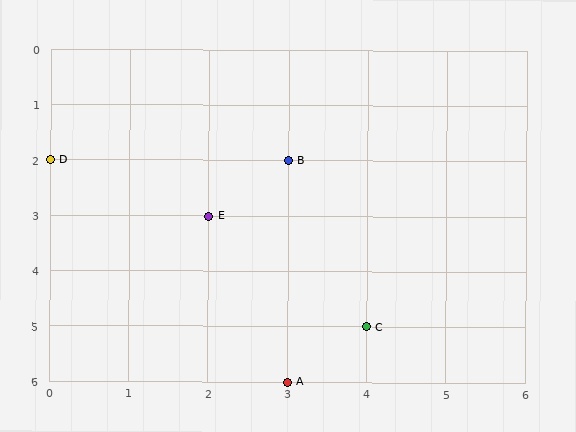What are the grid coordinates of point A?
Point A is at grid coordinates (3, 6).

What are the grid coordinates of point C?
Point C is at grid coordinates (4, 5).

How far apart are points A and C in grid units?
Points A and C are 1 column and 1 row apart (about 1.4 grid units diagonally).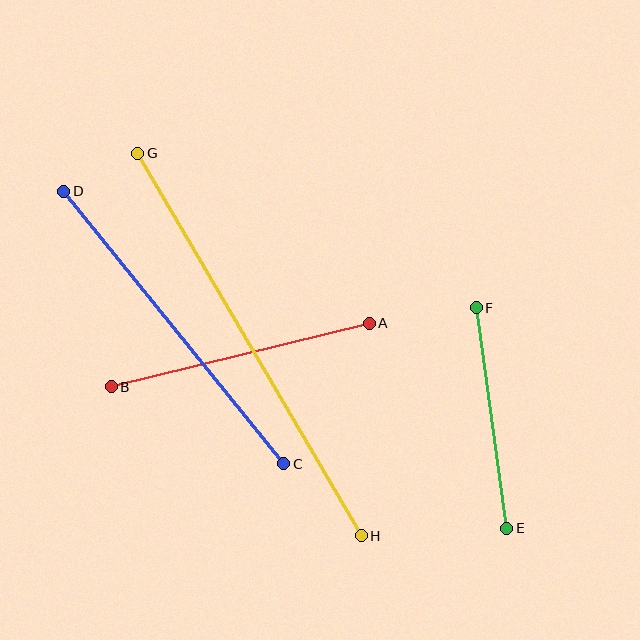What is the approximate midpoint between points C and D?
The midpoint is at approximately (174, 328) pixels.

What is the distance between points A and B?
The distance is approximately 266 pixels.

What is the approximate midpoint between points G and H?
The midpoint is at approximately (250, 344) pixels.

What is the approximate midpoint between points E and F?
The midpoint is at approximately (491, 418) pixels.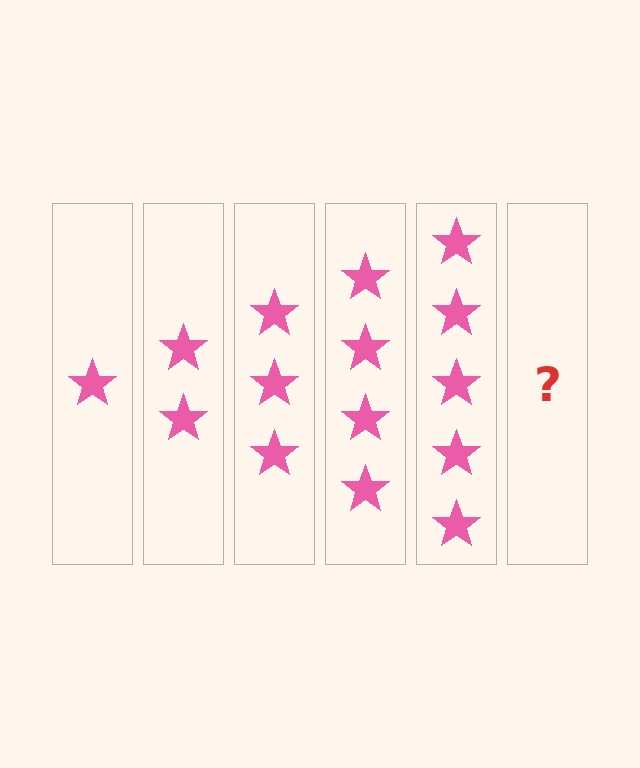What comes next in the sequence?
The next element should be 6 stars.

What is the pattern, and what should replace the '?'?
The pattern is that each step adds one more star. The '?' should be 6 stars.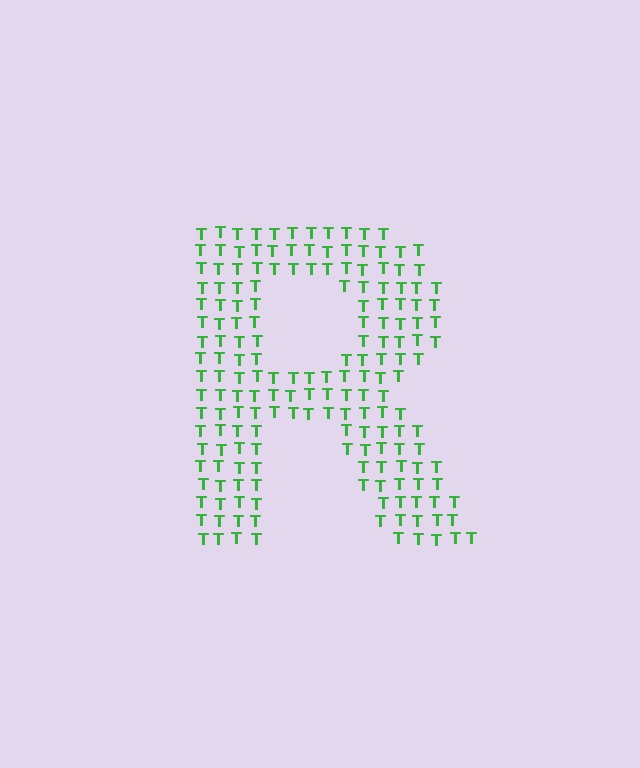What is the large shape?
The large shape is the letter R.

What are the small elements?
The small elements are letter T's.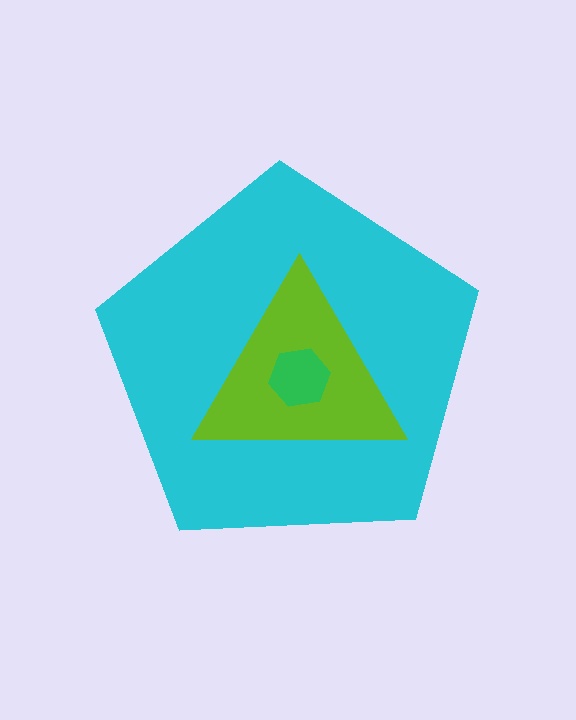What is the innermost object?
The green hexagon.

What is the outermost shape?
The cyan pentagon.